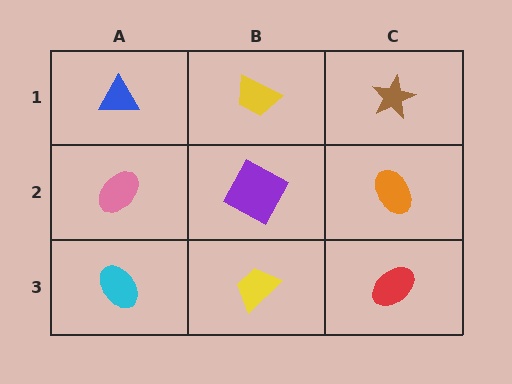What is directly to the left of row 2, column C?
A purple square.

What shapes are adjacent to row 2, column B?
A yellow trapezoid (row 1, column B), a yellow trapezoid (row 3, column B), a pink ellipse (row 2, column A), an orange ellipse (row 2, column C).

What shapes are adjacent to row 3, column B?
A purple square (row 2, column B), a cyan ellipse (row 3, column A), a red ellipse (row 3, column C).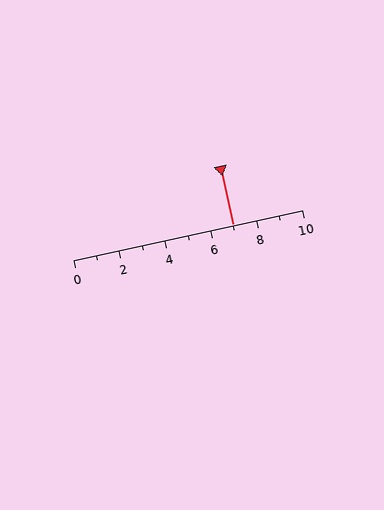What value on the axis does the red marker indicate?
The marker indicates approximately 7.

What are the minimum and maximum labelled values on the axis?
The axis runs from 0 to 10.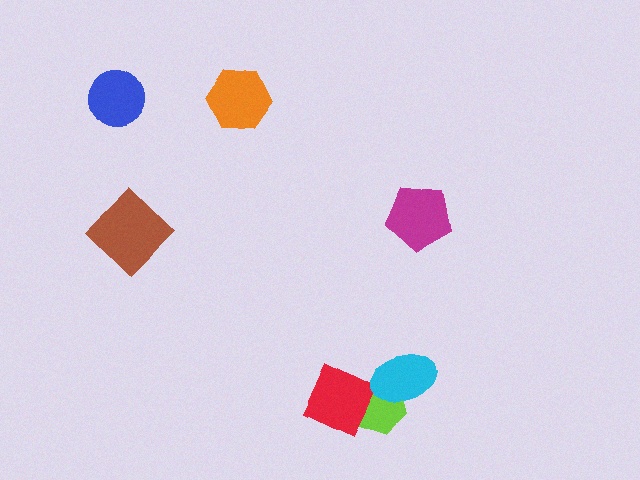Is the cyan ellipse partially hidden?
No, no other shape covers it.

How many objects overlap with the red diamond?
1 object overlaps with the red diamond.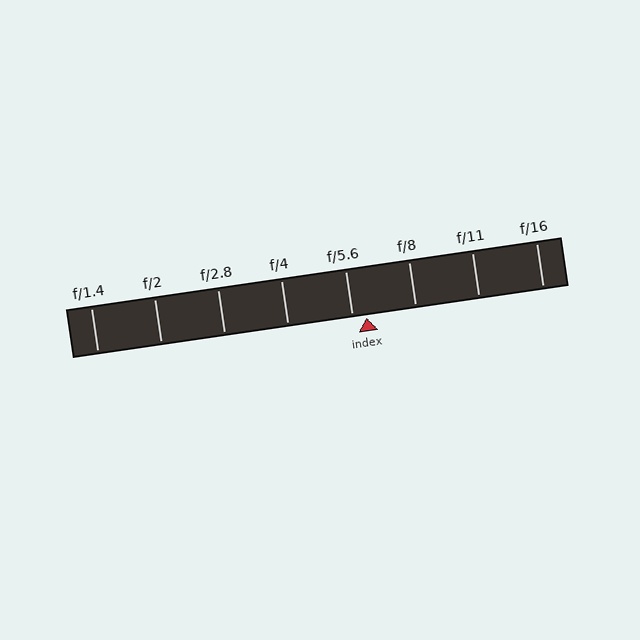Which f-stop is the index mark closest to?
The index mark is closest to f/5.6.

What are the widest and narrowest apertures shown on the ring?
The widest aperture shown is f/1.4 and the narrowest is f/16.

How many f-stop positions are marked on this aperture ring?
There are 8 f-stop positions marked.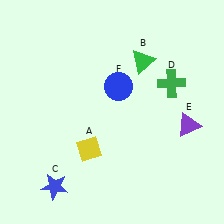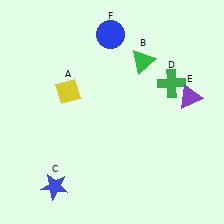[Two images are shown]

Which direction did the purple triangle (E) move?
The purple triangle (E) moved up.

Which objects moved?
The objects that moved are: the yellow diamond (A), the purple triangle (E), the blue circle (F).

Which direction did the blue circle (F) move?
The blue circle (F) moved up.